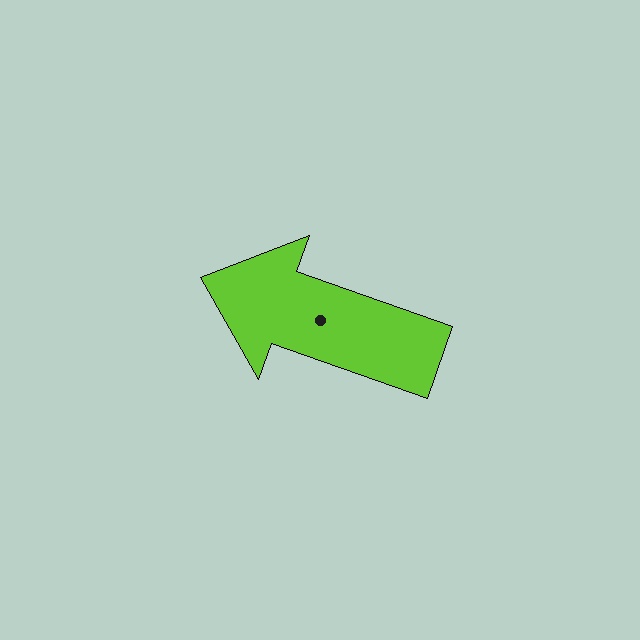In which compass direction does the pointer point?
West.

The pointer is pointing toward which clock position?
Roughly 10 o'clock.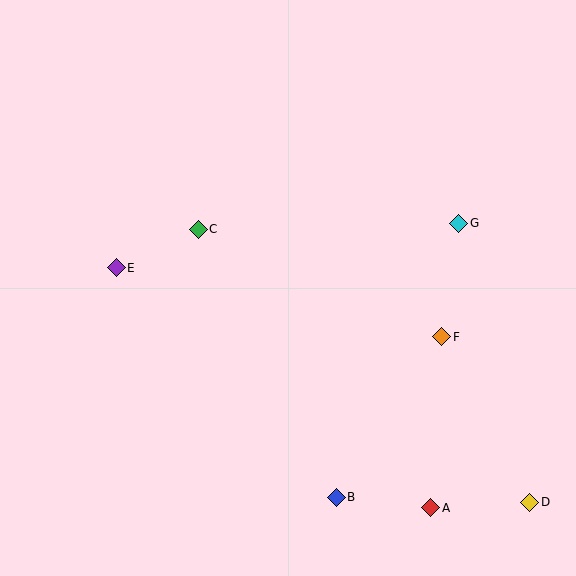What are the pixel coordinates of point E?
Point E is at (116, 268).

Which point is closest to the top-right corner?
Point G is closest to the top-right corner.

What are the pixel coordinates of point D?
Point D is at (530, 502).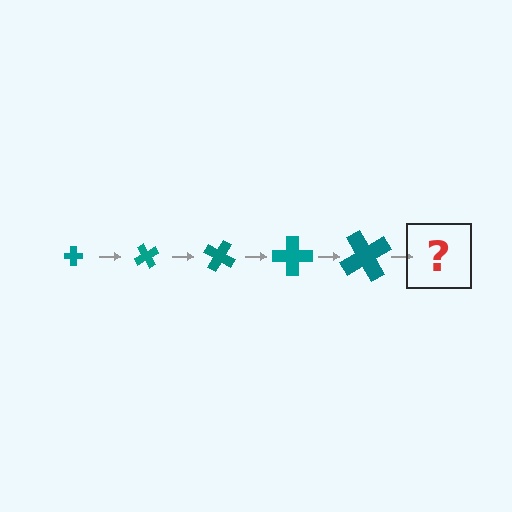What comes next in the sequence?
The next element should be a cross, larger than the previous one and rotated 300 degrees from the start.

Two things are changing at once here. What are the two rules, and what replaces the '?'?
The two rules are that the cross grows larger each step and it rotates 60 degrees each step. The '?' should be a cross, larger than the previous one and rotated 300 degrees from the start.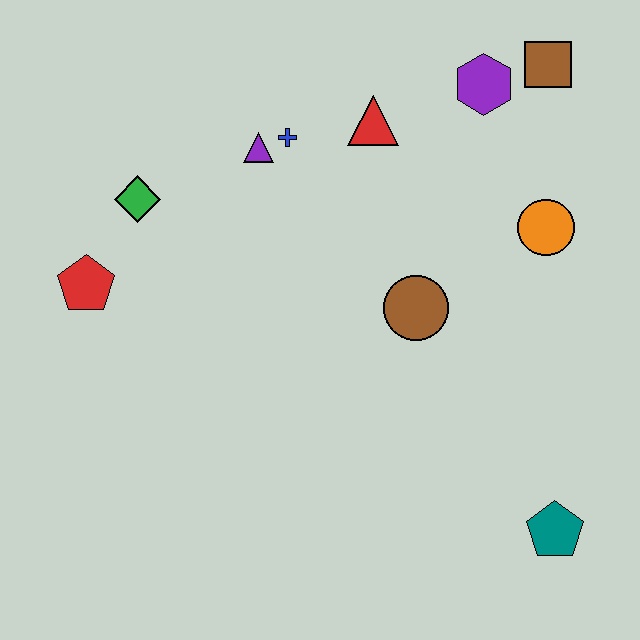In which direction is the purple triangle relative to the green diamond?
The purple triangle is to the right of the green diamond.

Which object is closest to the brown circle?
The orange circle is closest to the brown circle.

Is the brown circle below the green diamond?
Yes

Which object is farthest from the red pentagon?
The teal pentagon is farthest from the red pentagon.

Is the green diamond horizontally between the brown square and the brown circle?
No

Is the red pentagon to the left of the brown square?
Yes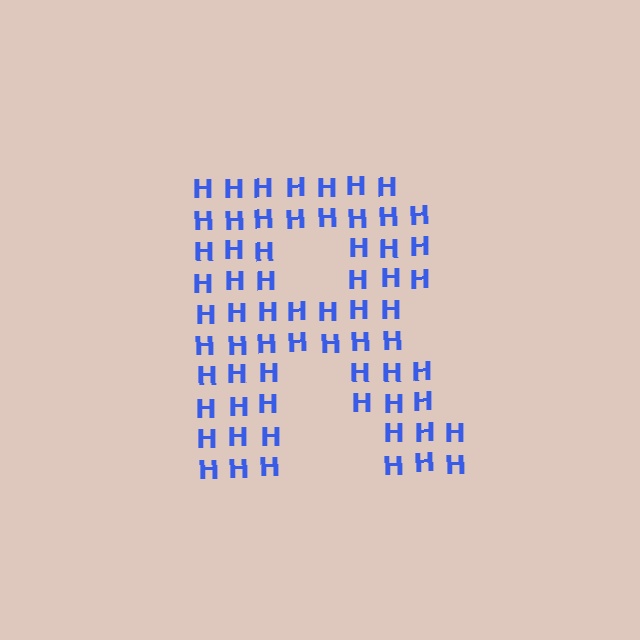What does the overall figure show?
The overall figure shows the letter R.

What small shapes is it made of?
It is made of small letter H's.